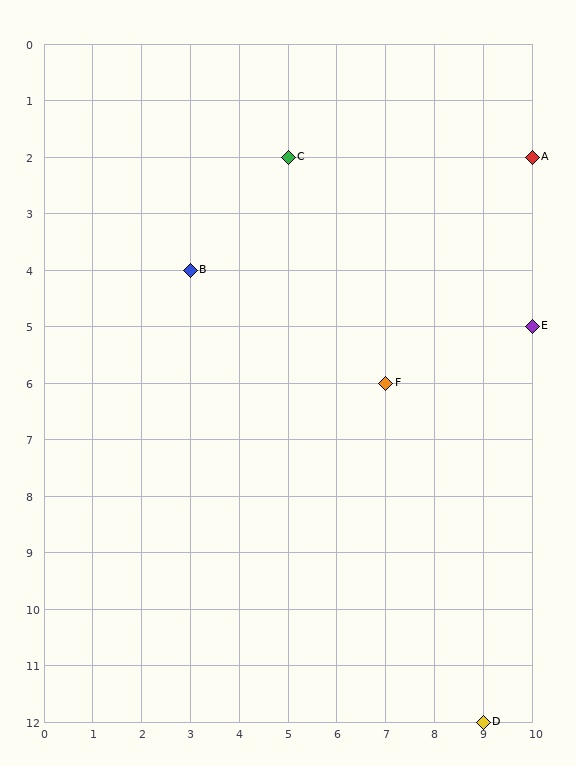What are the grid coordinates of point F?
Point F is at grid coordinates (7, 6).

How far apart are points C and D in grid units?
Points C and D are 4 columns and 10 rows apart (about 10.8 grid units diagonally).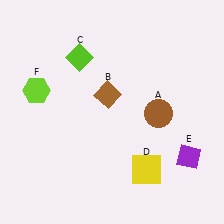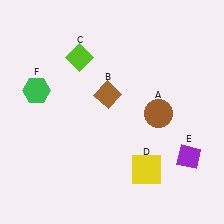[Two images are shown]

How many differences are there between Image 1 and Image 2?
There is 1 difference between the two images.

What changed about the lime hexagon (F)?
In Image 1, F is lime. In Image 2, it changed to green.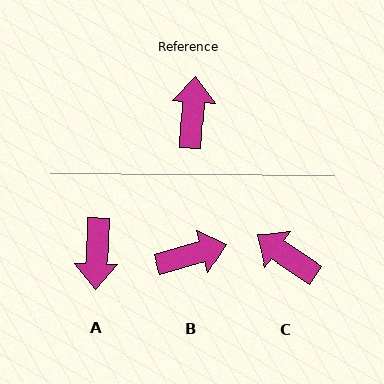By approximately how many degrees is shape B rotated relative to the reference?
Approximately 70 degrees clockwise.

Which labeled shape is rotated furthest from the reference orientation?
A, about 178 degrees away.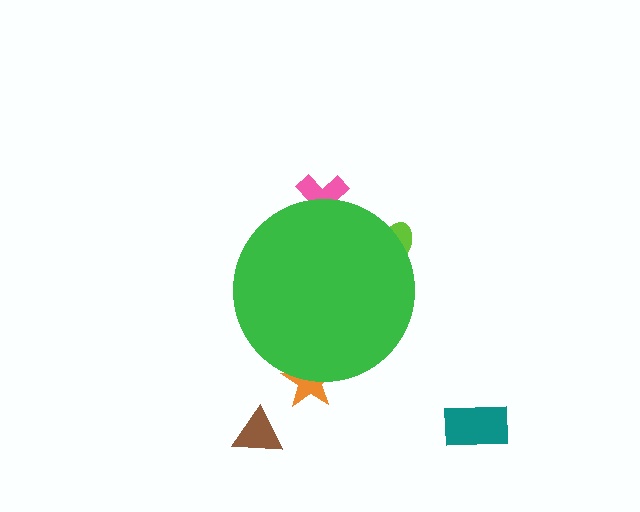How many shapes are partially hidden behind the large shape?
3 shapes are partially hidden.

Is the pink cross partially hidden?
Yes, the pink cross is partially hidden behind the green circle.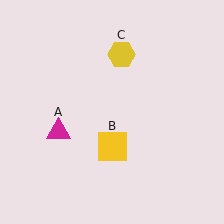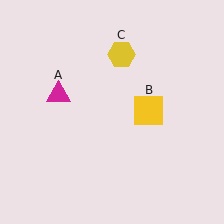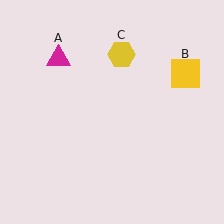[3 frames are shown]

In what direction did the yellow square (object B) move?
The yellow square (object B) moved up and to the right.